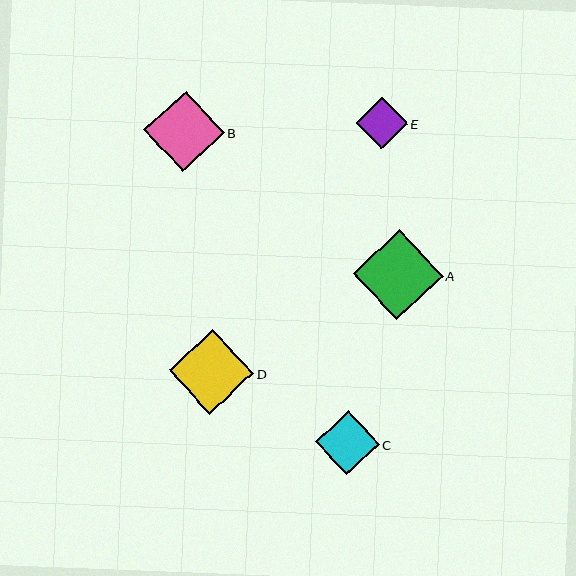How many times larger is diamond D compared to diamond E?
Diamond D is approximately 1.6 times the size of diamond E.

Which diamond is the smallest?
Diamond E is the smallest with a size of approximately 52 pixels.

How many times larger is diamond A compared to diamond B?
Diamond A is approximately 1.1 times the size of diamond B.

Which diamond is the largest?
Diamond A is the largest with a size of approximately 90 pixels.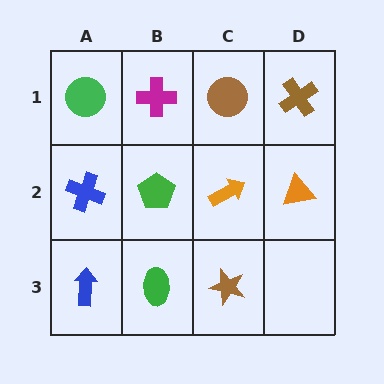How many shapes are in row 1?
4 shapes.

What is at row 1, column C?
A brown circle.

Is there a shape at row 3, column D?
No, that cell is empty.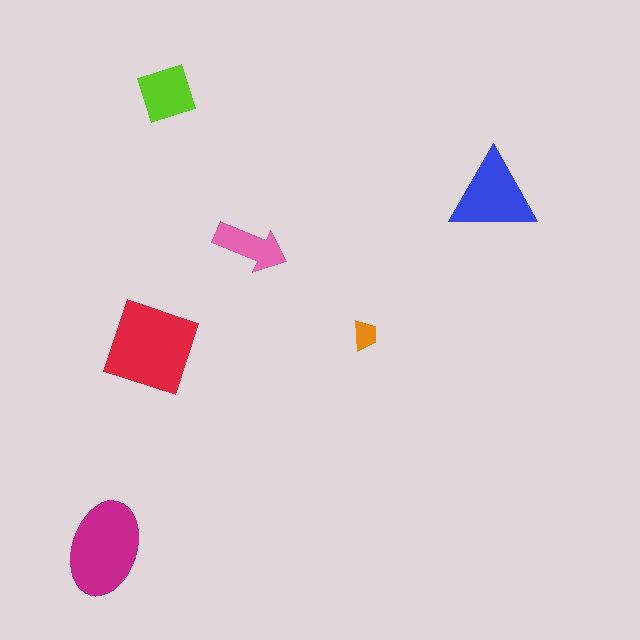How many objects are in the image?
There are 6 objects in the image.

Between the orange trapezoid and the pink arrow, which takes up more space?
The pink arrow.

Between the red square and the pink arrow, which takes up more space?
The red square.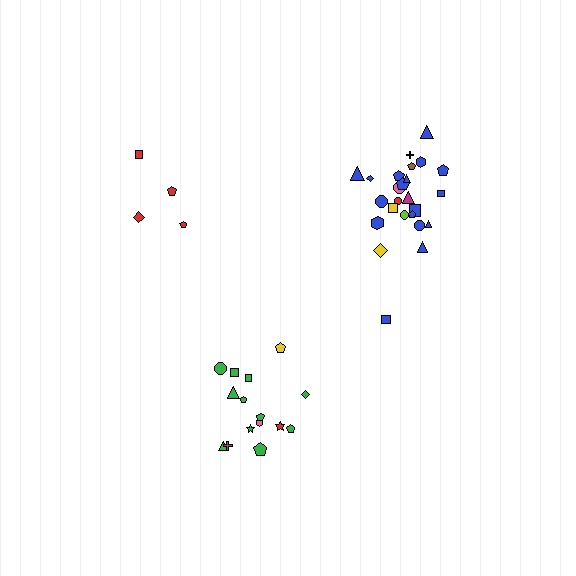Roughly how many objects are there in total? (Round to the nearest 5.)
Roughly 45 objects in total.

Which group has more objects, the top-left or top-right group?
The top-right group.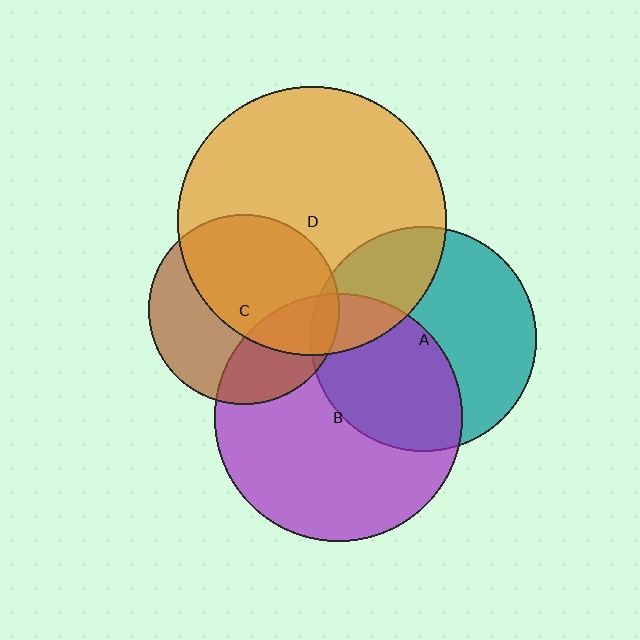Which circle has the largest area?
Circle D (orange).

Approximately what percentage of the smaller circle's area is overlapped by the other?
Approximately 45%.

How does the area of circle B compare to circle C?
Approximately 1.7 times.